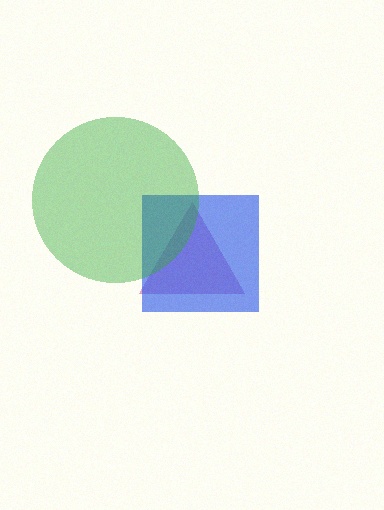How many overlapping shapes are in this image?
There are 3 overlapping shapes in the image.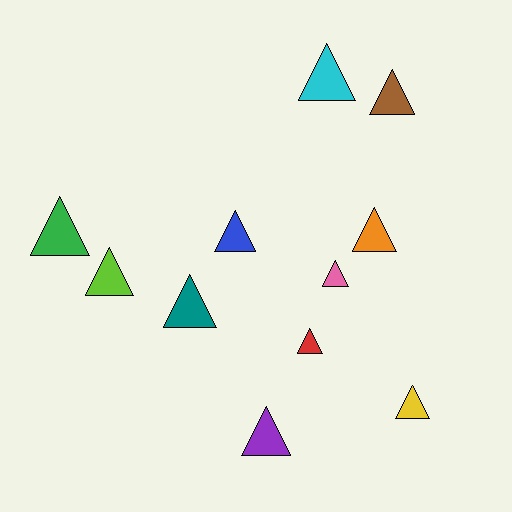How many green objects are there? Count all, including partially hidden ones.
There is 1 green object.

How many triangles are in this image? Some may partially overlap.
There are 11 triangles.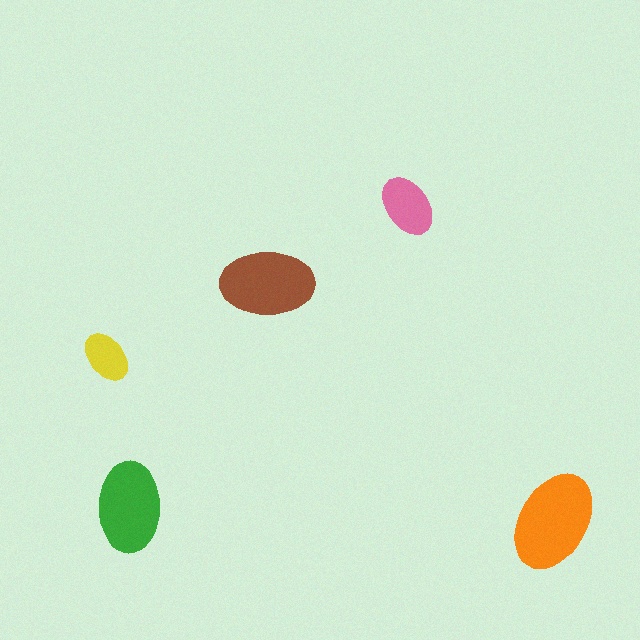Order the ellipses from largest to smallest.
the orange one, the brown one, the green one, the pink one, the yellow one.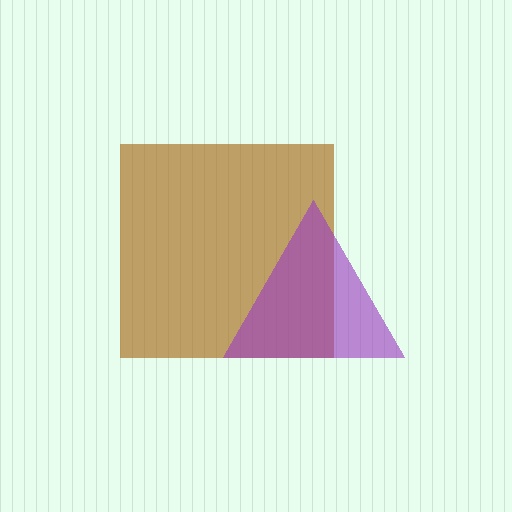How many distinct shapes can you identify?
There are 2 distinct shapes: a brown square, a purple triangle.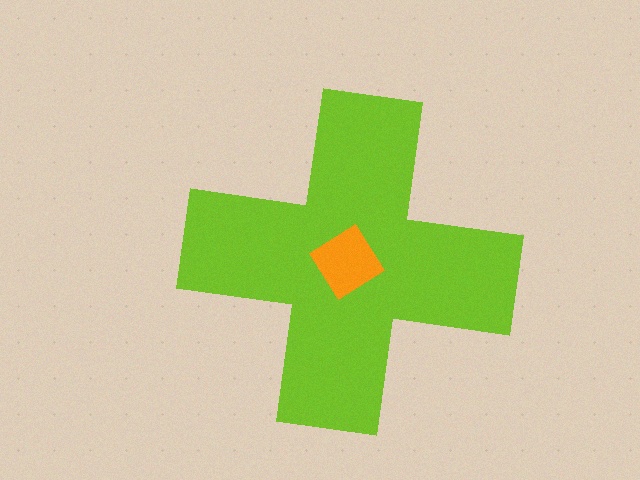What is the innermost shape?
The orange diamond.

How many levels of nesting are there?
2.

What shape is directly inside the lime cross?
The orange diamond.